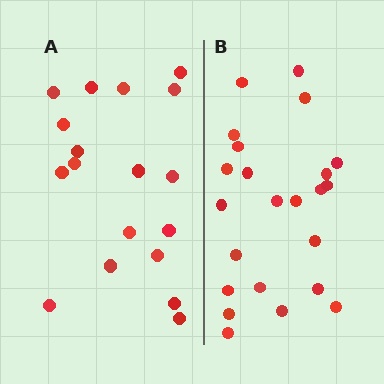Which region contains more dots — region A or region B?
Region B (the right region) has more dots.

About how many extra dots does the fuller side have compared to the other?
Region B has about 5 more dots than region A.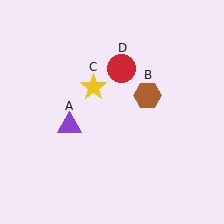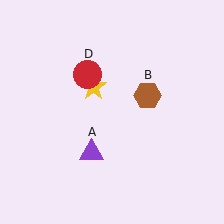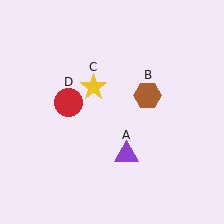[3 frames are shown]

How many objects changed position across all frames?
2 objects changed position: purple triangle (object A), red circle (object D).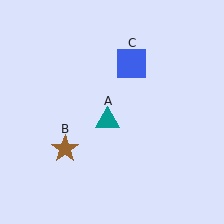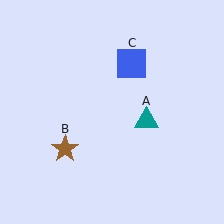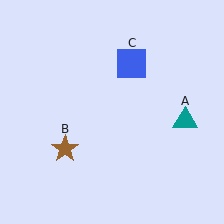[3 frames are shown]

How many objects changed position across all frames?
1 object changed position: teal triangle (object A).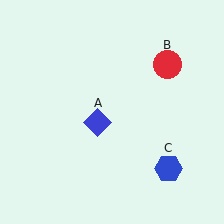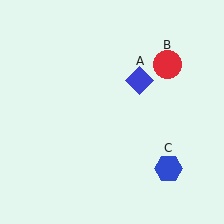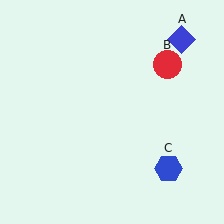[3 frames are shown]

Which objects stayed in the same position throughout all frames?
Red circle (object B) and blue hexagon (object C) remained stationary.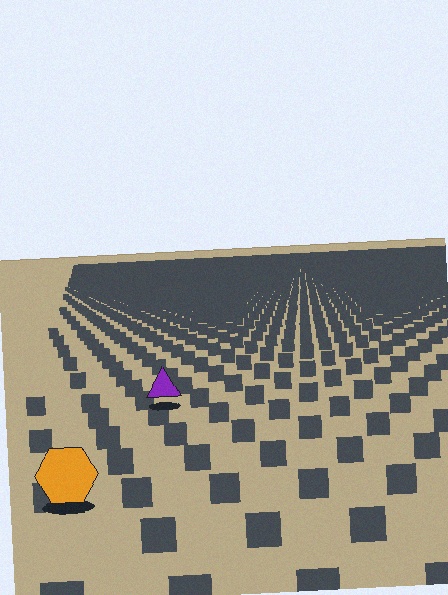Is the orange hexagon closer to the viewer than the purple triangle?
Yes. The orange hexagon is closer — you can tell from the texture gradient: the ground texture is coarser near it.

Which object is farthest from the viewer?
The purple triangle is farthest from the viewer. It appears smaller and the ground texture around it is denser.